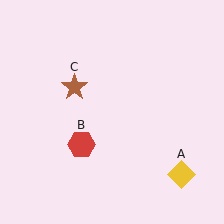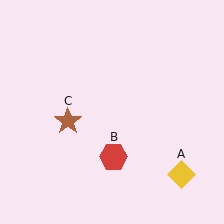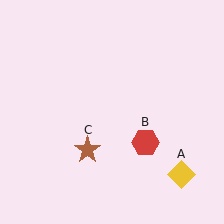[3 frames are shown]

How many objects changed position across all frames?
2 objects changed position: red hexagon (object B), brown star (object C).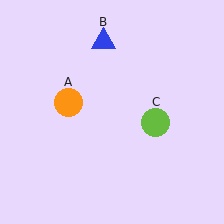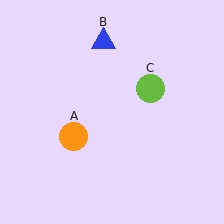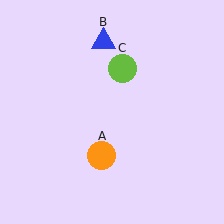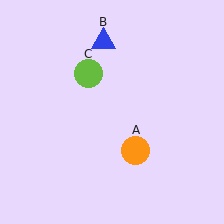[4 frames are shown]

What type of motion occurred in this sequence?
The orange circle (object A), lime circle (object C) rotated counterclockwise around the center of the scene.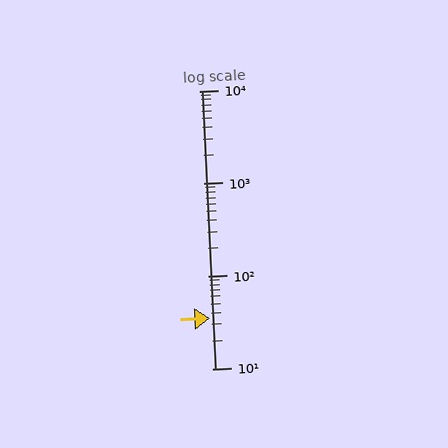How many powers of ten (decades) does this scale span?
The scale spans 3 decades, from 10 to 10000.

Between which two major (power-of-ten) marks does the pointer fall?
The pointer is between 10 and 100.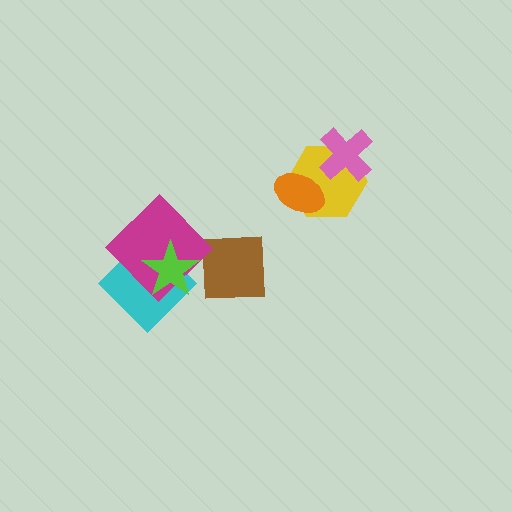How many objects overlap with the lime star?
3 objects overlap with the lime star.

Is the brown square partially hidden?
Yes, it is partially covered by another shape.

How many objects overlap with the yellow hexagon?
2 objects overlap with the yellow hexagon.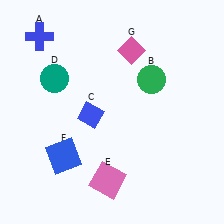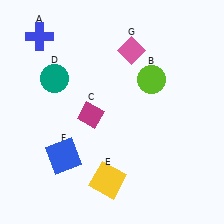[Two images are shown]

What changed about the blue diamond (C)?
In Image 1, C is blue. In Image 2, it changed to magenta.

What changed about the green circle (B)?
In Image 1, B is green. In Image 2, it changed to lime.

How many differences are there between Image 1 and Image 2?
There are 3 differences between the two images.